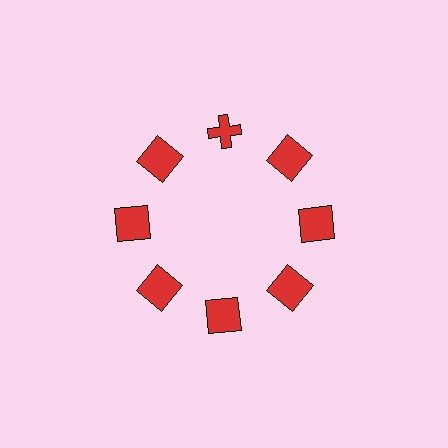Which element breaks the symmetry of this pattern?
The red cross at roughly the 12 o'clock position breaks the symmetry. All other shapes are red squares.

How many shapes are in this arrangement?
There are 8 shapes arranged in a ring pattern.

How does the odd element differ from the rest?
It has a different shape: cross instead of square.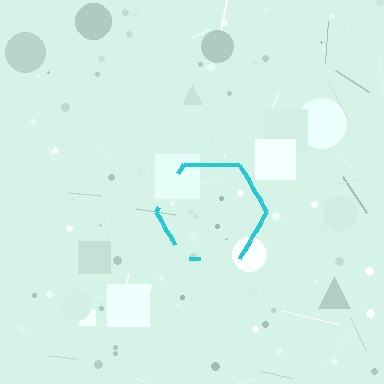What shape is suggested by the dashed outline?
The dashed outline suggests a hexagon.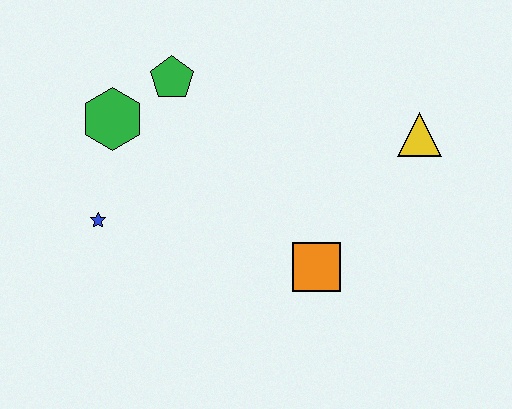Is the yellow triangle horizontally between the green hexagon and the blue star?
No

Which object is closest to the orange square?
The yellow triangle is closest to the orange square.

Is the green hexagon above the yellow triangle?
Yes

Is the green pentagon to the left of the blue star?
No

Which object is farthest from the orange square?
The green hexagon is farthest from the orange square.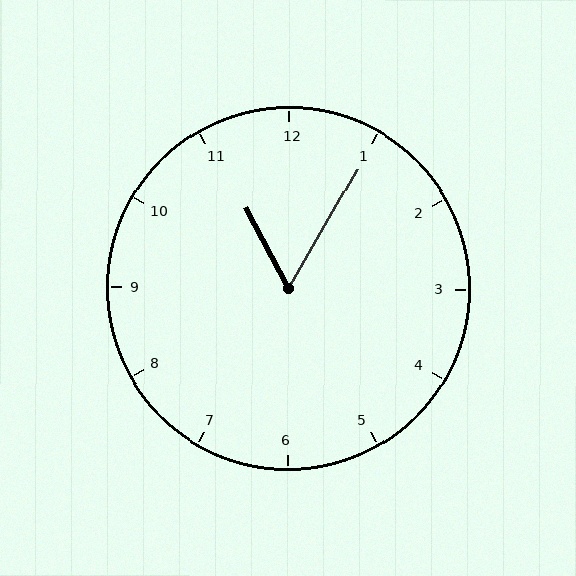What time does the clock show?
11:05.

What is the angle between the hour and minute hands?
Approximately 58 degrees.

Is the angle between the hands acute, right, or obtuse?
It is acute.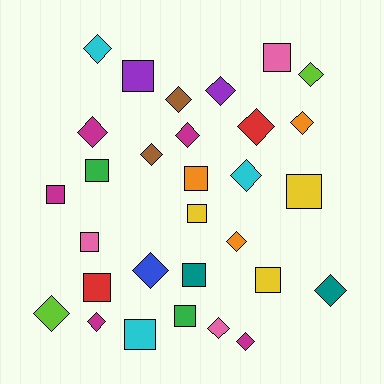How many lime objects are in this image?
There are 2 lime objects.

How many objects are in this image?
There are 30 objects.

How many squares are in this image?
There are 13 squares.